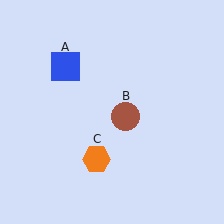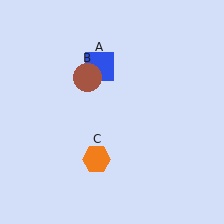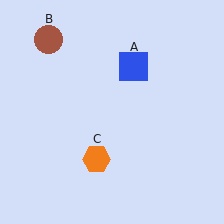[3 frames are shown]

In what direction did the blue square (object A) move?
The blue square (object A) moved right.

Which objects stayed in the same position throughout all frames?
Orange hexagon (object C) remained stationary.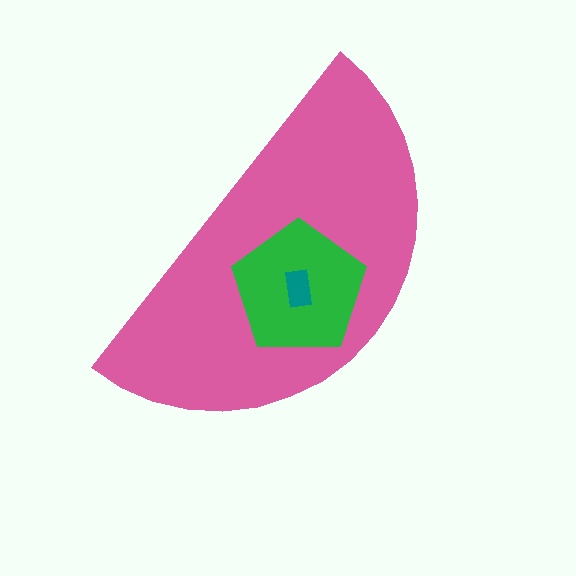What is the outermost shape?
The pink semicircle.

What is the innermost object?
The teal rectangle.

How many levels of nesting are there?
3.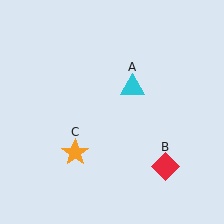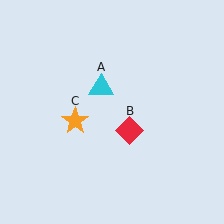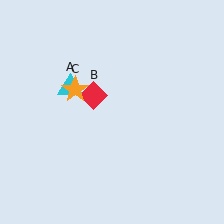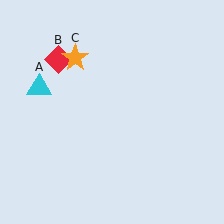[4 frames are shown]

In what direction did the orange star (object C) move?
The orange star (object C) moved up.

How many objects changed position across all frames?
3 objects changed position: cyan triangle (object A), red diamond (object B), orange star (object C).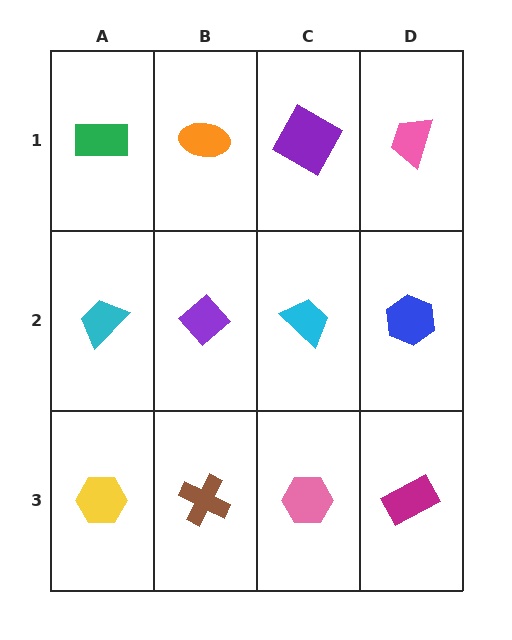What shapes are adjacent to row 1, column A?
A cyan trapezoid (row 2, column A), an orange ellipse (row 1, column B).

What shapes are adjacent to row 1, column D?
A blue hexagon (row 2, column D), a purple square (row 1, column C).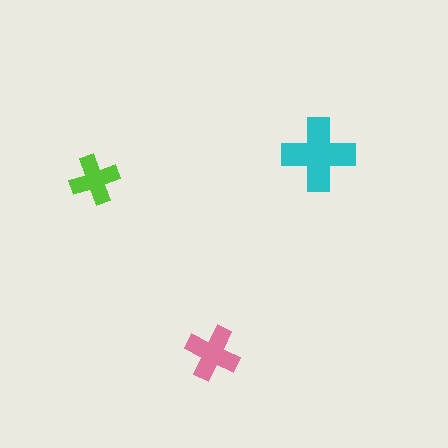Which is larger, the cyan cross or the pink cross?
The cyan one.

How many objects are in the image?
There are 3 objects in the image.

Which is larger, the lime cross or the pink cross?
The pink one.